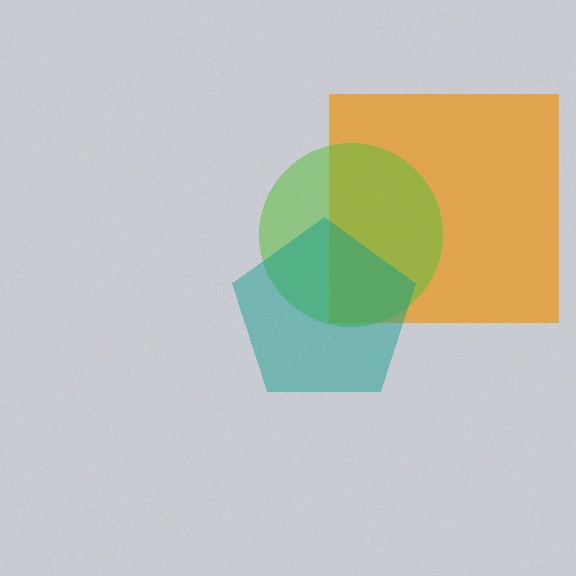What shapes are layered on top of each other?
The layered shapes are: an orange square, a lime circle, a teal pentagon.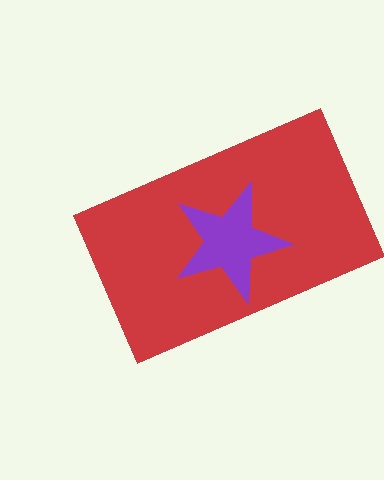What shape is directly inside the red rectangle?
The purple star.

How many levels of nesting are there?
2.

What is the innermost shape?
The purple star.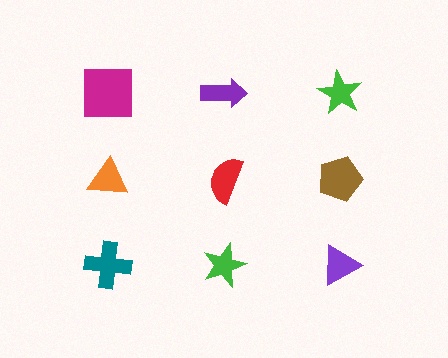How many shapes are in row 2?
3 shapes.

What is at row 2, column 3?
A brown pentagon.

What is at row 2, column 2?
A red semicircle.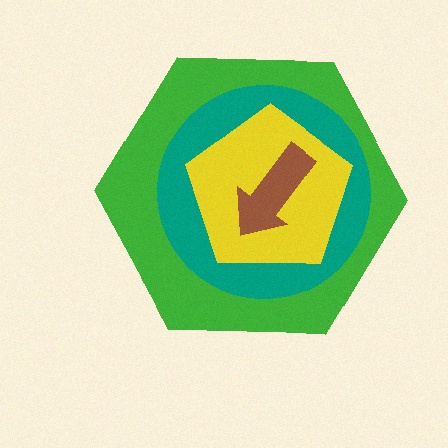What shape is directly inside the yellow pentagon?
The brown arrow.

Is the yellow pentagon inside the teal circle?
Yes.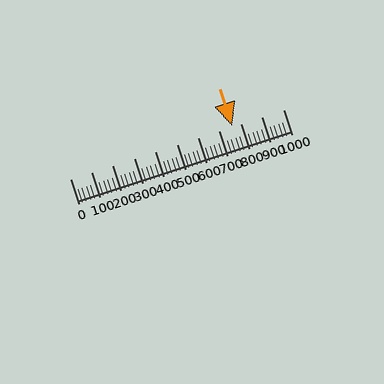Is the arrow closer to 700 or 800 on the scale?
The arrow is closer to 800.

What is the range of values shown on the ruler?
The ruler shows values from 0 to 1000.